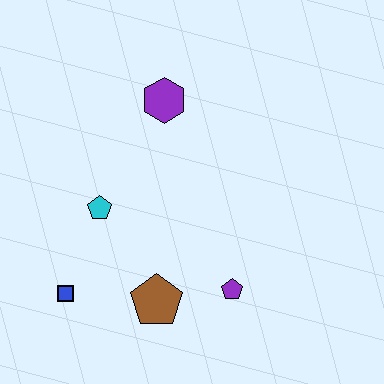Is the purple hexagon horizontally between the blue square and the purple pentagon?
Yes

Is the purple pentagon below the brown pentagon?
No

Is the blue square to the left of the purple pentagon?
Yes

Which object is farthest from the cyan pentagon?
The purple pentagon is farthest from the cyan pentagon.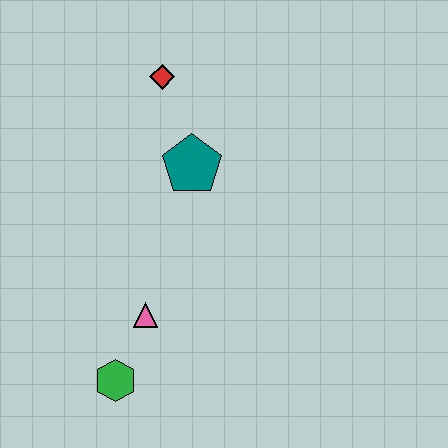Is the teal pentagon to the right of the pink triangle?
Yes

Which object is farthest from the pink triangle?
The red diamond is farthest from the pink triangle.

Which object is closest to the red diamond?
The teal pentagon is closest to the red diamond.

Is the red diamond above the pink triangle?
Yes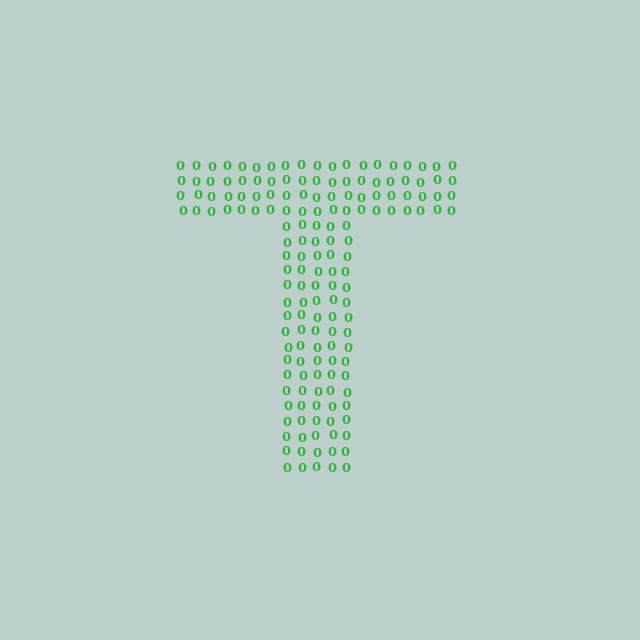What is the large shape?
The large shape is the letter T.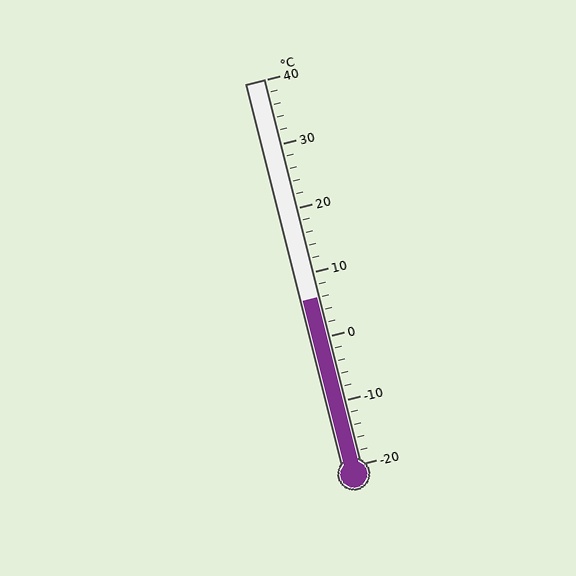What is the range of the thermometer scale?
The thermometer scale ranges from -20°C to 40°C.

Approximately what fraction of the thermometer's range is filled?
The thermometer is filled to approximately 45% of its range.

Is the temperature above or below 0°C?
The temperature is above 0°C.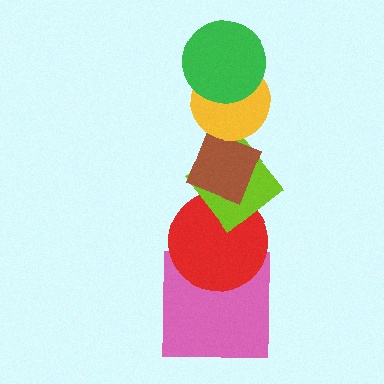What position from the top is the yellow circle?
The yellow circle is 2nd from the top.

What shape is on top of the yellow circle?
The green circle is on top of the yellow circle.